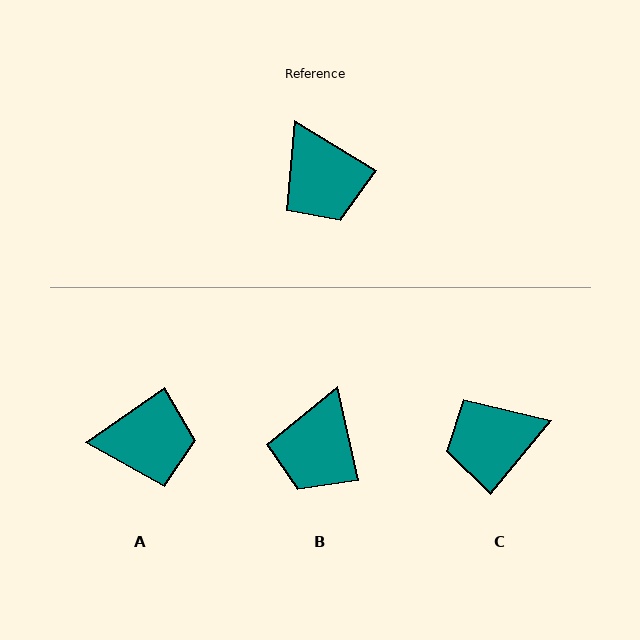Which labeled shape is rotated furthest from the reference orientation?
C, about 98 degrees away.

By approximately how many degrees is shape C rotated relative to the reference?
Approximately 98 degrees clockwise.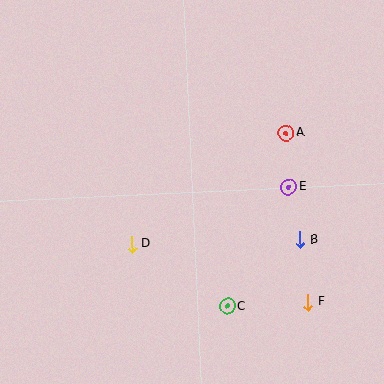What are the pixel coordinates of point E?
Point E is at (289, 187).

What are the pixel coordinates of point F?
Point F is at (308, 302).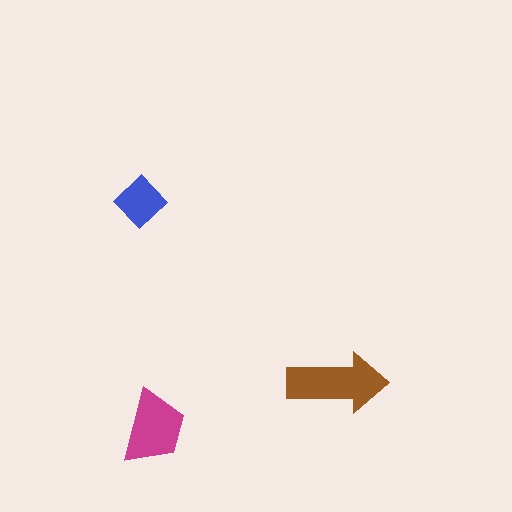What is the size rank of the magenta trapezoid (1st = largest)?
2nd.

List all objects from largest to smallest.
The brown arrow, the magenta trapezoid, the blue diamond.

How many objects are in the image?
There are 3 objects in the image.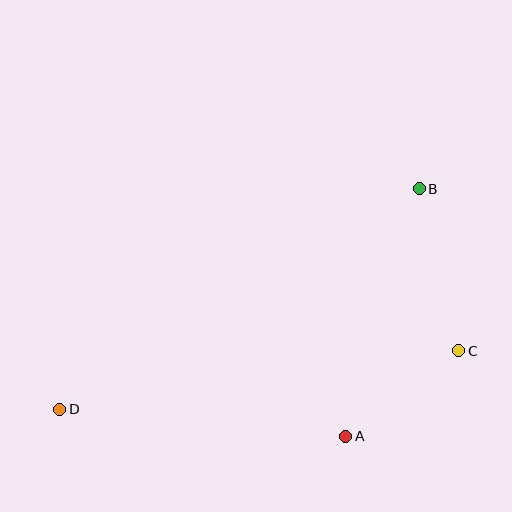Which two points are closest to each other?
Points A and C are closest to each other.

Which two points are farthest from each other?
Points B and D are farthest from each other.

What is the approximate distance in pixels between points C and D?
The distance between C and D is approximately 403 pixels.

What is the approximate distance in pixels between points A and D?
The distance between A and D is approximately 287 pixels.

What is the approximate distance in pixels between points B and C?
The distance between B and C is approximately 167 pixels.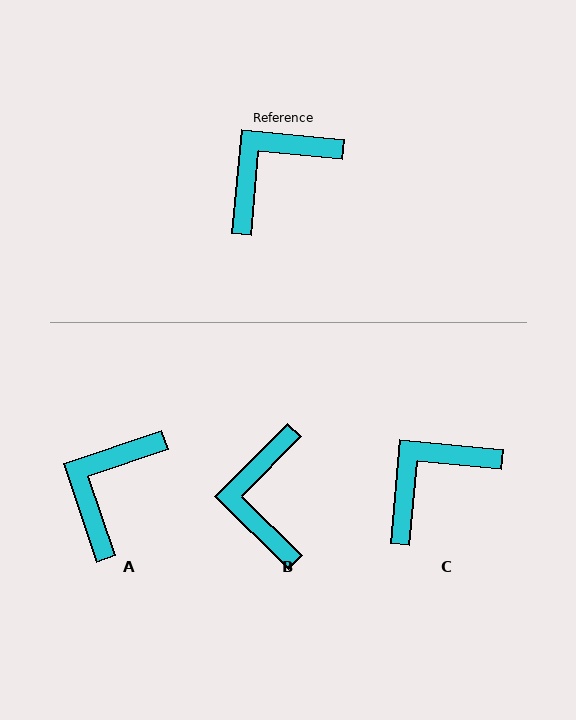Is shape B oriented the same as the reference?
No, it is off by about 50 degrees.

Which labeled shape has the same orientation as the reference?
C.